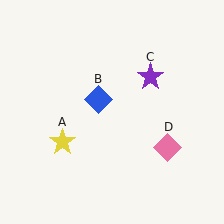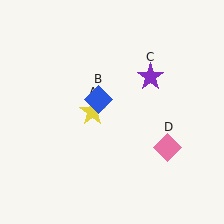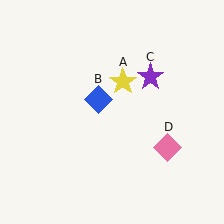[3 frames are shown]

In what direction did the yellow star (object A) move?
The yellow star (object A) moved up and to the right.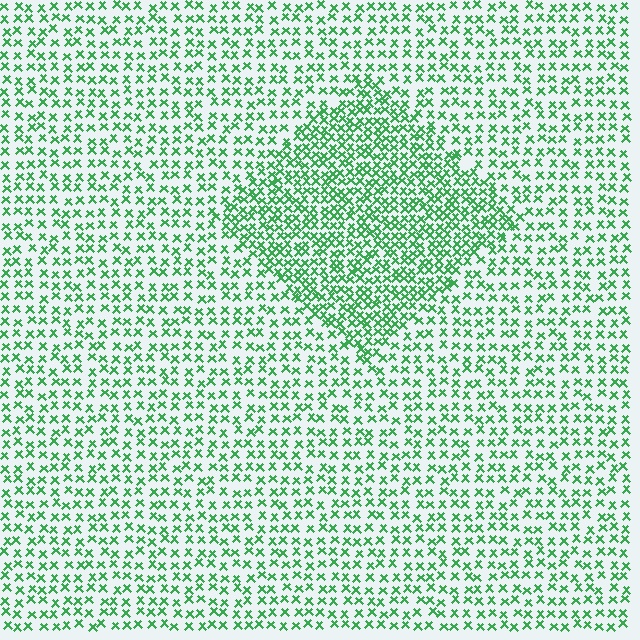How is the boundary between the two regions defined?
The boundary is defined by a change in element density (approximately 1.9x ratio). All elements are the same color, size, and shape.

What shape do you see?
I see a diamond.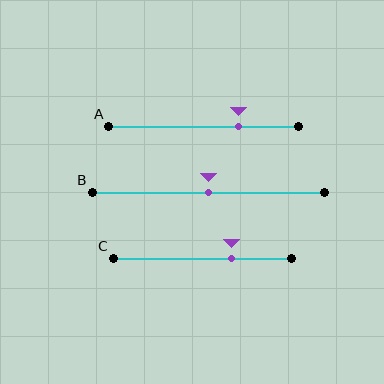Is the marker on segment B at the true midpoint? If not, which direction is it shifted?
Yes, the marker on segment B is at the true midpoint.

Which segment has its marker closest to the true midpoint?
Segment B has its marker closest to the true midpoint.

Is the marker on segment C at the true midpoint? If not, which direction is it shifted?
No, the marker on segment C is shifted to the right by about 17% of the segment length.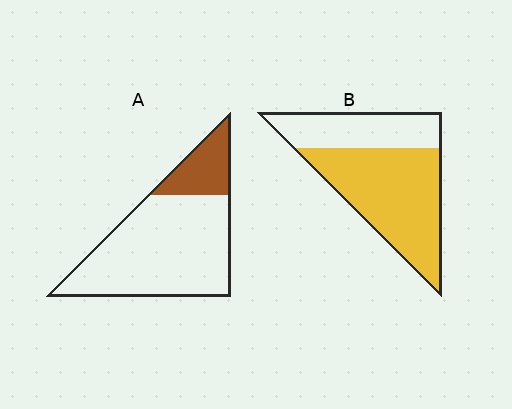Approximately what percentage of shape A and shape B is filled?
A is approximately 20% and B is approximately 65%.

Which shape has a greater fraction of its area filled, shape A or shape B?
Shape B.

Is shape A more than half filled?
No.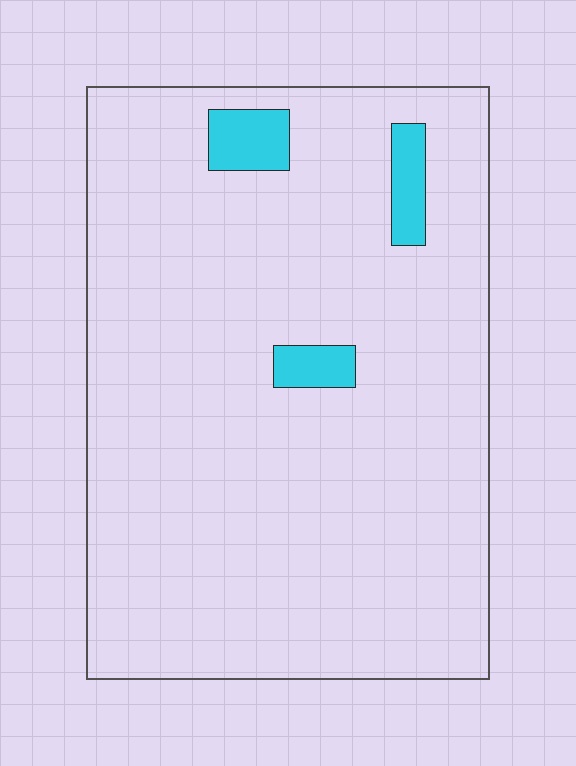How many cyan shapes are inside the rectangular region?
3.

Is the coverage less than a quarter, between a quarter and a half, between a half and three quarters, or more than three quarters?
Less than a quarter.